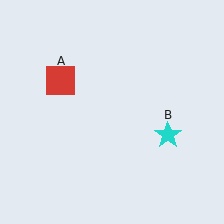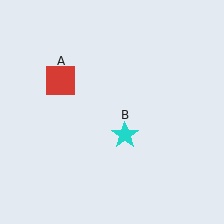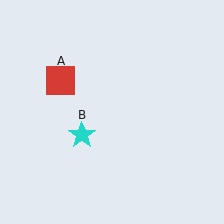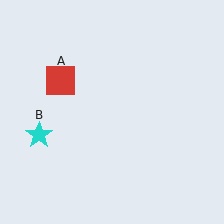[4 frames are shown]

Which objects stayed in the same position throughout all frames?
Red square (object A) remained stationary.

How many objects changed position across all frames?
1 object changed position: cyan star (object B).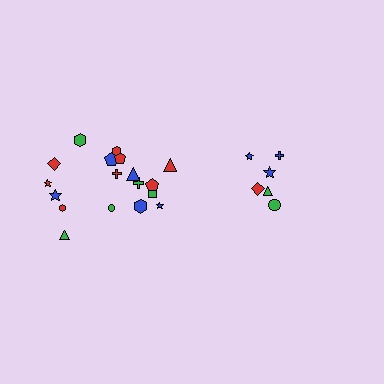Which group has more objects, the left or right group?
The left group.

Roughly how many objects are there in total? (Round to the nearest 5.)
Roughly 25 objects in total.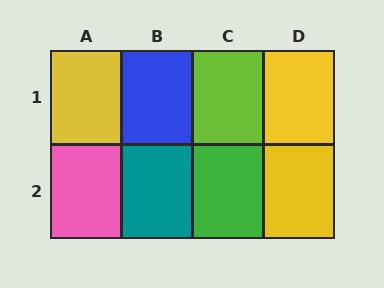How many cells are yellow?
3 cells are yellow.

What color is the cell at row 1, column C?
Lime.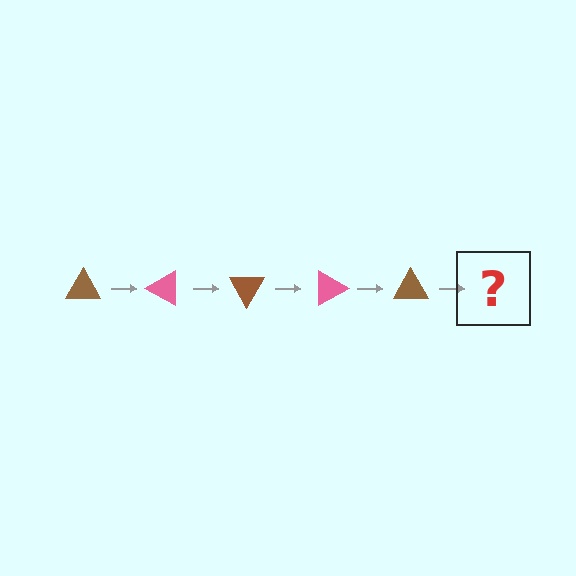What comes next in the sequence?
The next element should be a pink triangle, rotated 150 degrees from the start.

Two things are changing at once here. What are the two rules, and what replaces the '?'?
The two rules are that it rotates 30 degrees each step and the color cycles through brown and pink. The '?' should be a pink triangle, rotated 150 degrees from the start.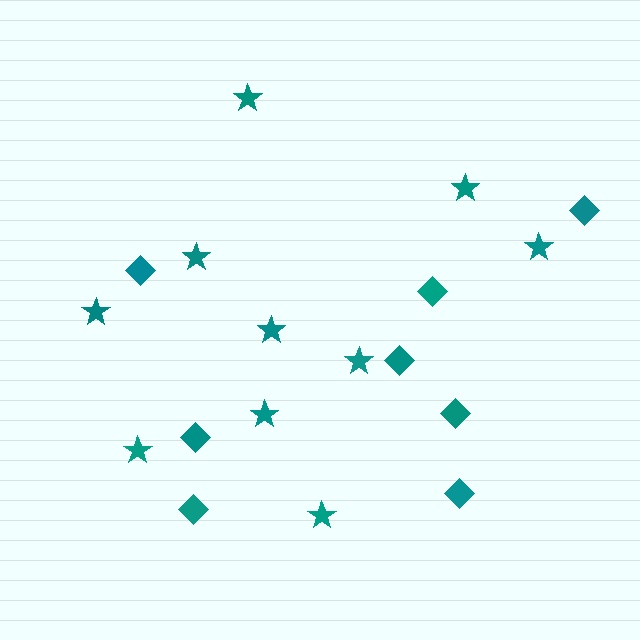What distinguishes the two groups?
There are 2 groups: one group of stars (10) and one group of diamonds (8).